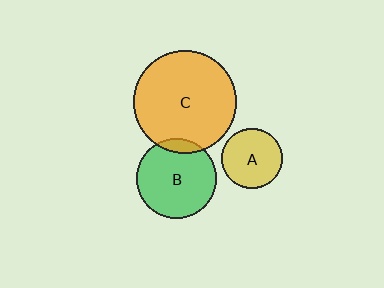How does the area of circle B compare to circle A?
Approximately 1.8 times.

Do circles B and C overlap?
Yes.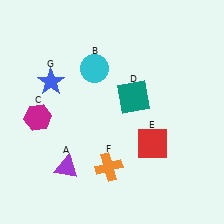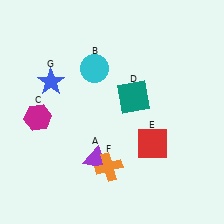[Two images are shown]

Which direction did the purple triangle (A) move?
The purple triangle (A) moved right.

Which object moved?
The purple triangle (A) moved right.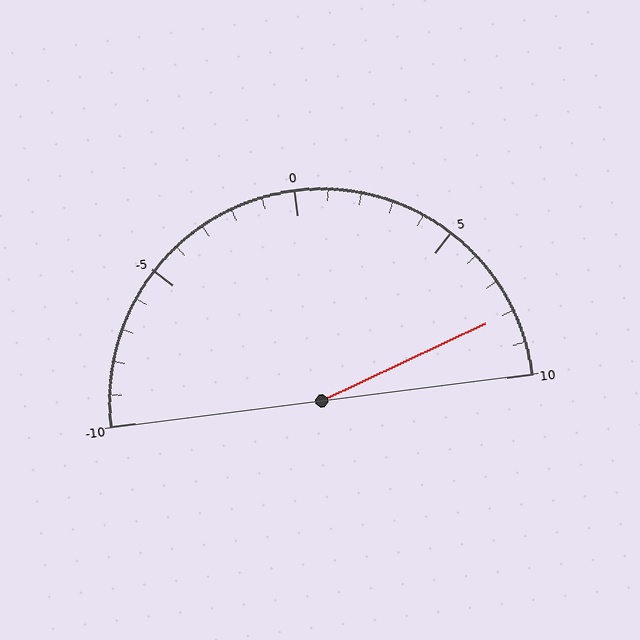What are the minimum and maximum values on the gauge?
The gauge ranges from -10 to 10.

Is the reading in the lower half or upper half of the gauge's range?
The reading is in the upper half of the range (-10 to 10).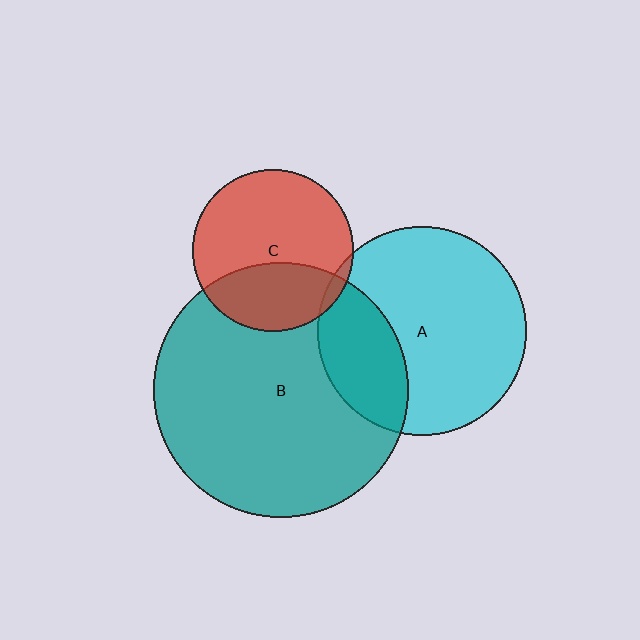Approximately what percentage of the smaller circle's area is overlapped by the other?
Approximately 35%.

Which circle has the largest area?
Circle B (teal).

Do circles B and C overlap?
Yes.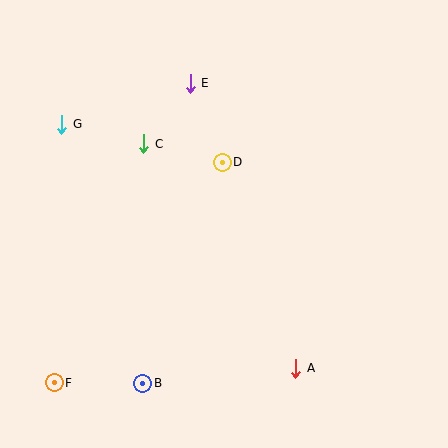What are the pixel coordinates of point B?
Point B is at (143, 383).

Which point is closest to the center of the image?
Point D at (222, 162) is closest to the center.